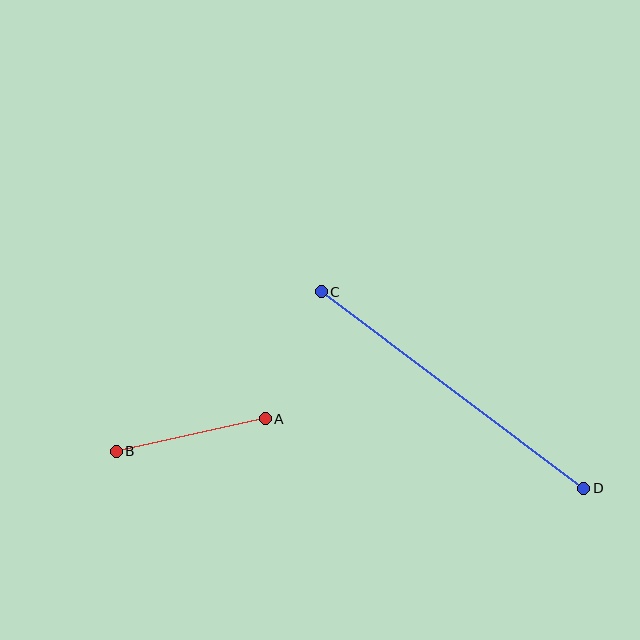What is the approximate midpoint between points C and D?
The midpoint is at approximately (452, 390) pixels.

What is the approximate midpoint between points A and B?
The midpoint is at approximately (191, 435) pixels.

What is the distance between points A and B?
The distance is approximately 152 pixels.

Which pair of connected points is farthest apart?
Points C and D are farthest apart.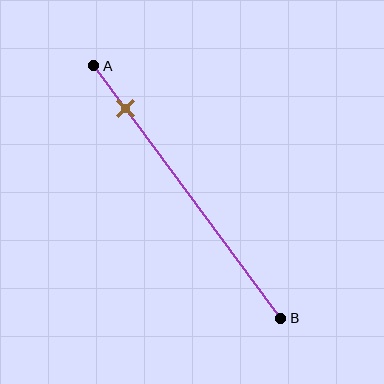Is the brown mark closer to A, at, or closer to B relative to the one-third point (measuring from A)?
The brown mark is closer to point A than the one-third point of segment AB.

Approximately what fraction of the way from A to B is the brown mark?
The brown mark is approximately 15% of the way from A to B.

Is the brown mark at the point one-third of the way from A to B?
No, the mark is at about 15% from A, not at the 33% one-third point.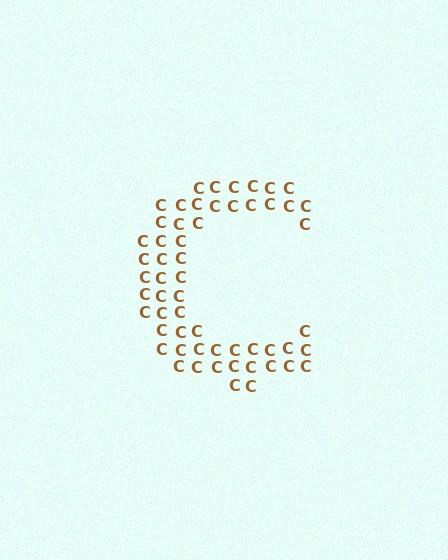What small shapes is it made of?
It is made of small letter C's.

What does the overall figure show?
The overall figure shows the letter C.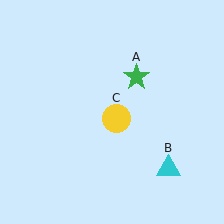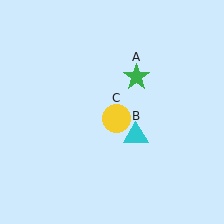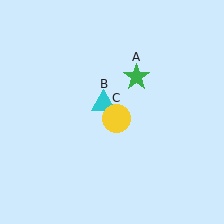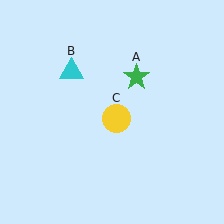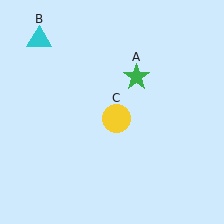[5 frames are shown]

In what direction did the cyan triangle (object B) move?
The cyan triangle (object B) moved up and to the left.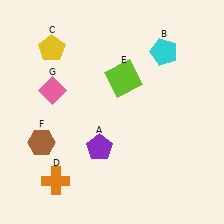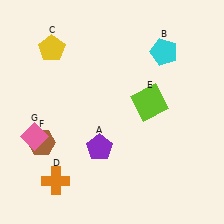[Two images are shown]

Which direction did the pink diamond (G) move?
The pink diamond (G) moved down.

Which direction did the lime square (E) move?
The lime square (E) moved right.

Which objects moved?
The objects that moved are: the lime square (E), the pink diamond (G).